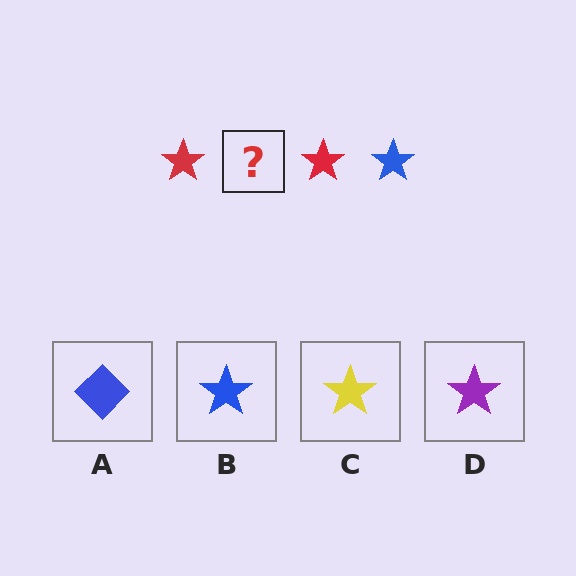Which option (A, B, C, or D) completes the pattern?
B.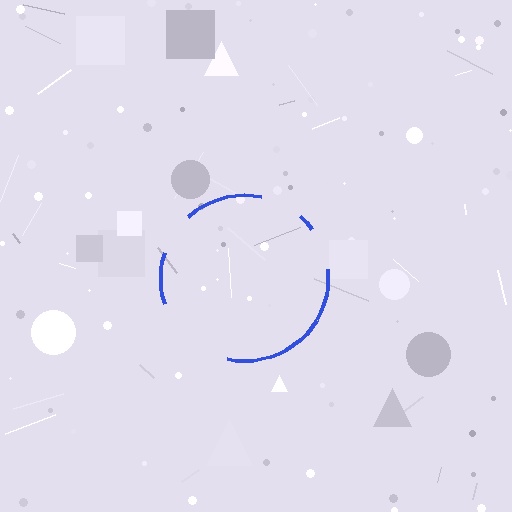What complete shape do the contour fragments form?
The contour fragments form a circle.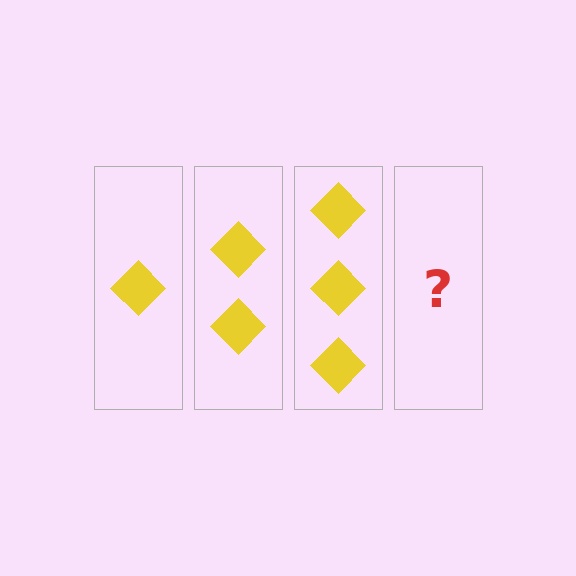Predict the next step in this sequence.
The next step is 4 diamonds.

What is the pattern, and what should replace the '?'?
The pattern is that each step adds one more diamond. The '?' should be 4 diamonds.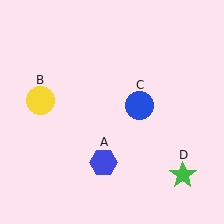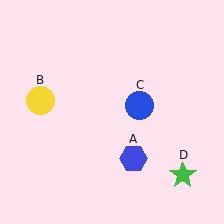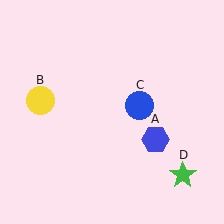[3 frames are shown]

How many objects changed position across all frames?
1 object changed position: blue hexagon (object A).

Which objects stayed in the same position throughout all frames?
Yellow circle (object B) and blue circle (object C) and green star (object D) remained stationary.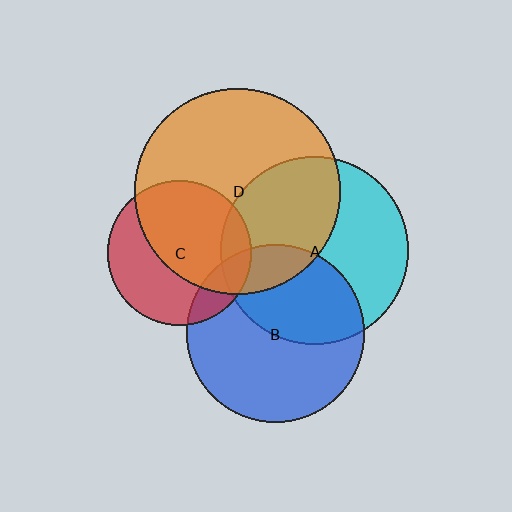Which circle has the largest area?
Circle D (orange).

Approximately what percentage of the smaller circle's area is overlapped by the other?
Approximately 10%.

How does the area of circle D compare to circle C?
Approximately 2.0 times.